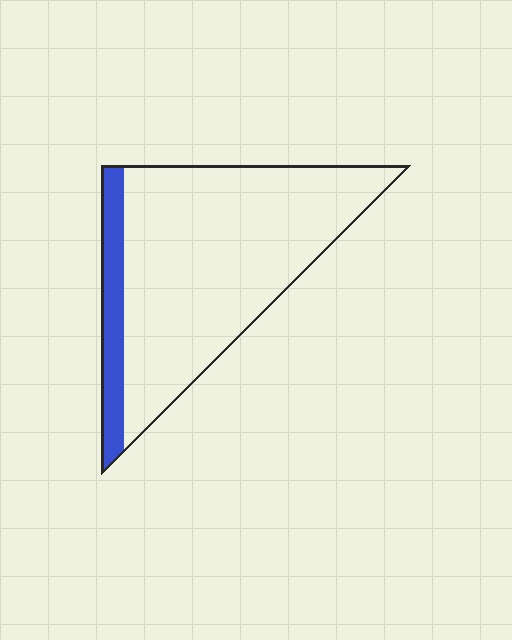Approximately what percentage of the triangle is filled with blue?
Approximately 15%.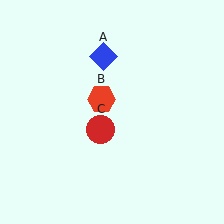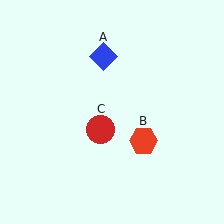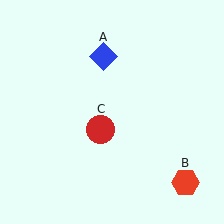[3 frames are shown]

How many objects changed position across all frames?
1 object changed position: red hexagon (object B).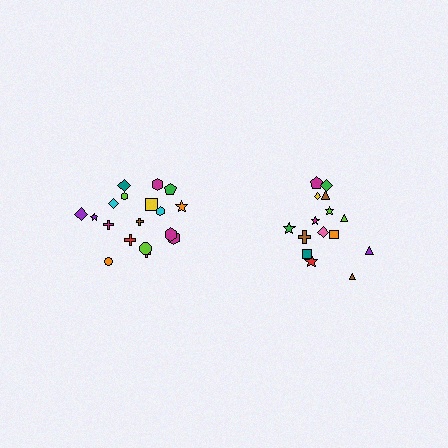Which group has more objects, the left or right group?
The left group.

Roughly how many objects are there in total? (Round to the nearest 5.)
Roughly 35 objects in total.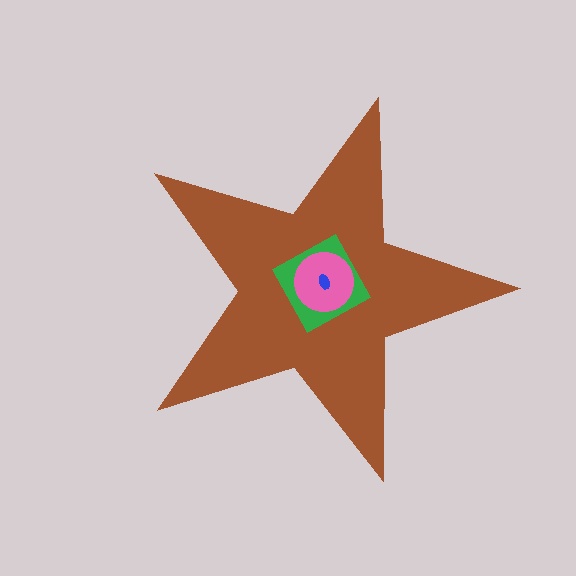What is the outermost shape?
The brown star.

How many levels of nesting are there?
4.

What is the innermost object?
The blue ellipse.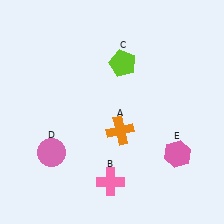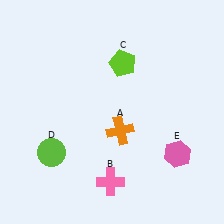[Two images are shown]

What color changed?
The circle (D) changed from pink in Image 1 to lime in Image 2.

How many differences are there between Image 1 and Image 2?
There is 1 difference between the two images.